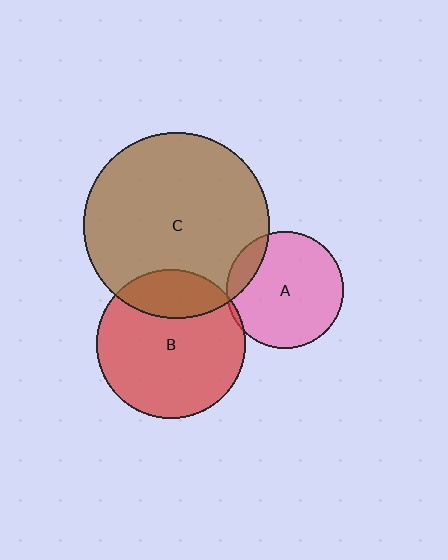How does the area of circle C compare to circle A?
Approximately 2.5 times.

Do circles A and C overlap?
Yes.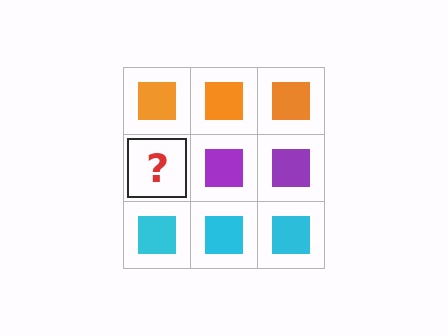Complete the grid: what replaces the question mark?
The question mark should be replaced with a purple square.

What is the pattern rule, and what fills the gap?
The rule is that each row has a consistent color. The gap should be filled with a purple square.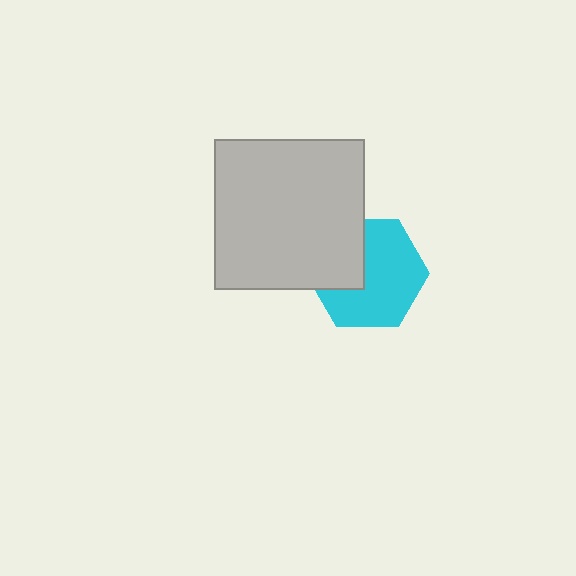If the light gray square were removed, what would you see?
You would see the complete cyan hexagon.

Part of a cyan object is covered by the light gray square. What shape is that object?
It is a hexagon.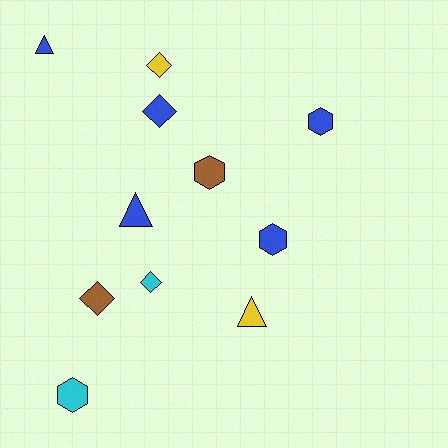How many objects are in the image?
There are 11 objects.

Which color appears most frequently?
Blue, with 5 objects.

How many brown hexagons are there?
There is 1 brown hexagon.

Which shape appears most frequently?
Hexagon, with 4 objects.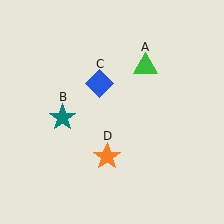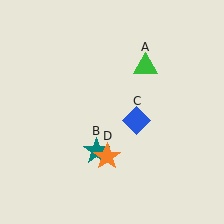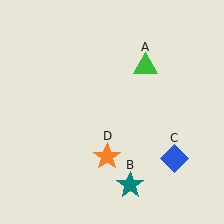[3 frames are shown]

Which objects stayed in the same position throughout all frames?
Green triangle (object A) and orange star (object D) remained stationary.